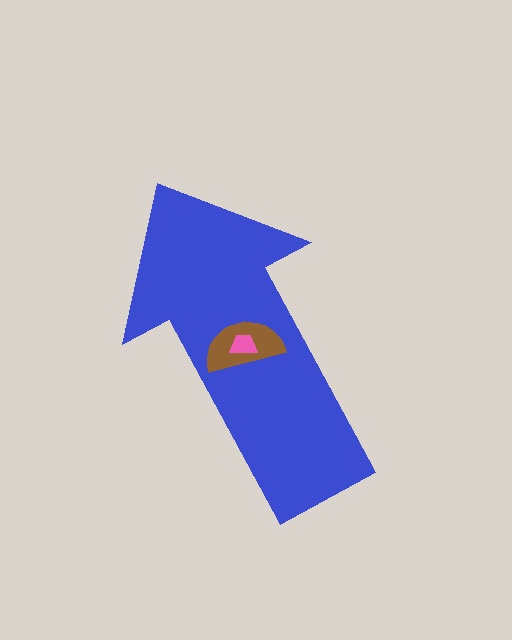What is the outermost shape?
The blue arrow.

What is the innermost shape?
The pink trapezoid.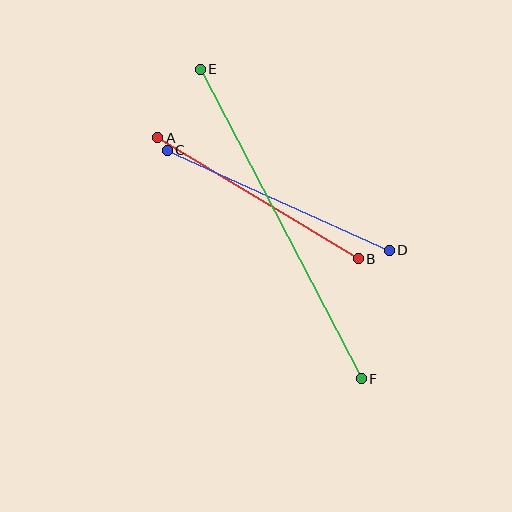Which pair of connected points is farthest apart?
Points E and F are farthest apart.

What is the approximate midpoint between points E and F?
The midpoint is at approximately (281, 224) pixels.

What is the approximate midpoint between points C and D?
The midpoint is at approximately (278, 200) pixels.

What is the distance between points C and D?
The distance is approximately 243 pixels.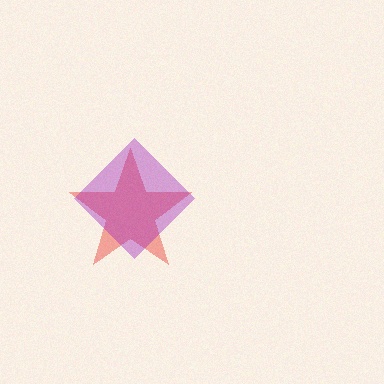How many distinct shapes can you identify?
There are 2 distinct shapes: a red star, a purple diamond.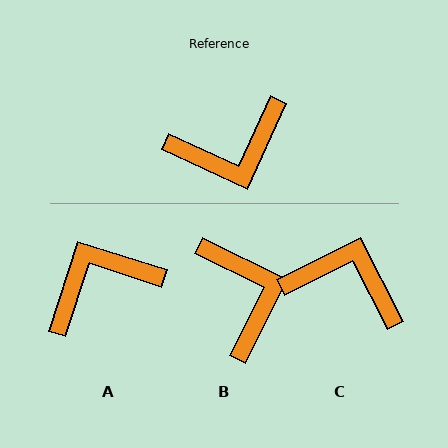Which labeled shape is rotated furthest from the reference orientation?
A, about 173 degrees away.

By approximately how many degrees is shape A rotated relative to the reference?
Approximately 173 degrees clockwise.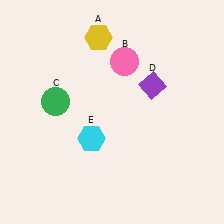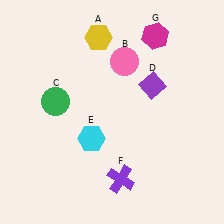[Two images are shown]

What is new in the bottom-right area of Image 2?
A purple cross (F) was added in the bottom-right area of Image 2.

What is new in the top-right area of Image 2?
A magenta hexagon (G) was added in the top-right area of Image 2.